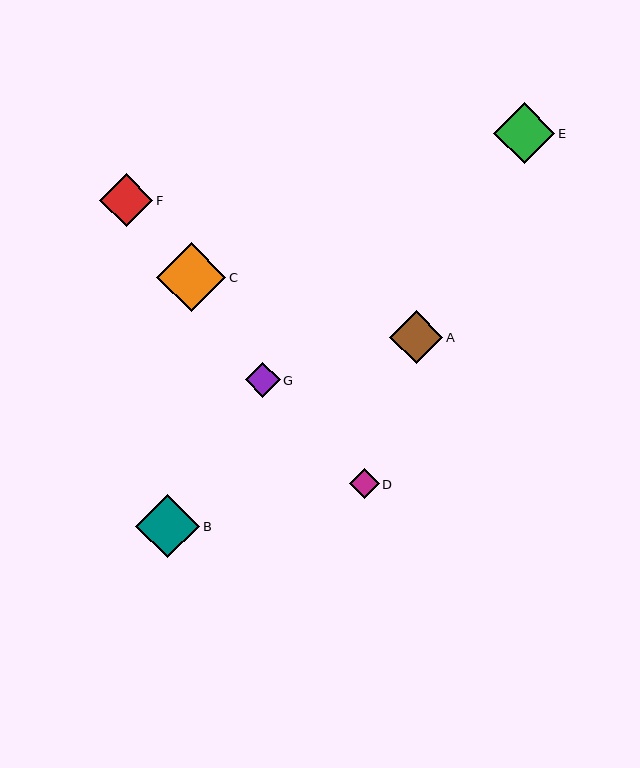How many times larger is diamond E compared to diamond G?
Diamond E is approximately 1.7 times the size of diamond G.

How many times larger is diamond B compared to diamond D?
Diamond B is approximately 2.1 times the size of diamond D.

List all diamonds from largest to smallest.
From largest to smallest: C, B, E, F, A, G, D.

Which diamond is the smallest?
Diamond D is the smallest with a size of approximately 30 pixels.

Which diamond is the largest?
Diamond C is the largest with a size of approximately 69 pixels.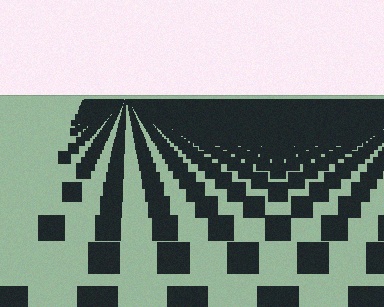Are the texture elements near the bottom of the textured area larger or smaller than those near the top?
Larger. Near the bottom, elements are closer to the viewer and appear at a bigger on-screen size.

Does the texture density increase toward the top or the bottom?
Density increases toward the top.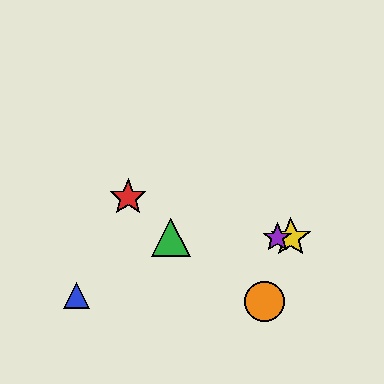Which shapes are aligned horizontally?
The green triangle, the yellow star, the purple star are aligned horizontally.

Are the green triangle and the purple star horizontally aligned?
Yes, both are at y≈238.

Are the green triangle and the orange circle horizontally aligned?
No, the green triangle is at y≈238 and the orange circle is at y≈301.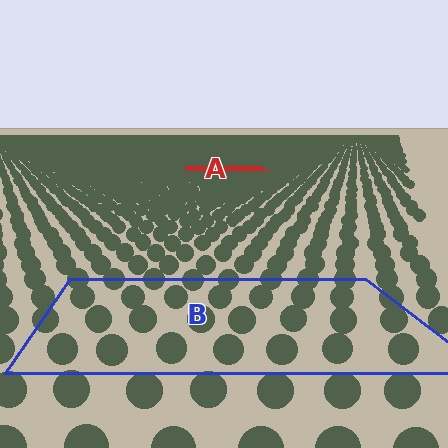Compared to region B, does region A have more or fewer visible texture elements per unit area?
Region A has more texture elements per unit area — they are packed more densely because it is farther away.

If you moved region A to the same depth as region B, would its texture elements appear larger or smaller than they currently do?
They would appear larger. At a closer depth, the same texture elements are projected at a bigger on-screen size.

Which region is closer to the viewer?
Region B is closer. The texture elements there are larger and more spread out.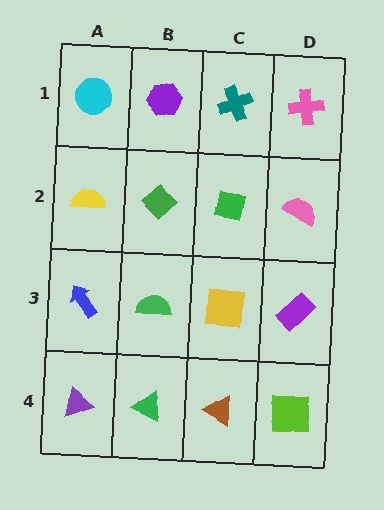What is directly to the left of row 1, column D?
A teal cross.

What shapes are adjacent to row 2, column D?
A pink cross (row 1, column D), a purple rectangle (row 3, column D), a green square (row 2, column C).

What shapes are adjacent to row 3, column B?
A green diamond (row 2, column B), a green triangle (row 4, column B), a blue arrow (row 3, column A), a yellow square (row 3, column C).